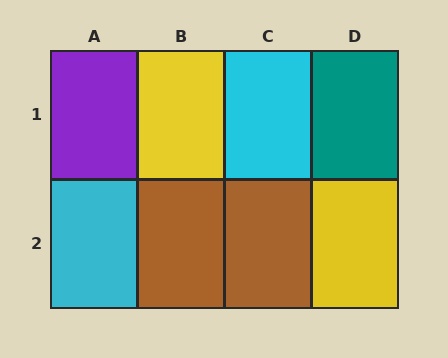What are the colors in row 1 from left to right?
Purple, yellow, cyan, teal.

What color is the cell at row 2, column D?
Yellow.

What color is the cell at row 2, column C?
Brown.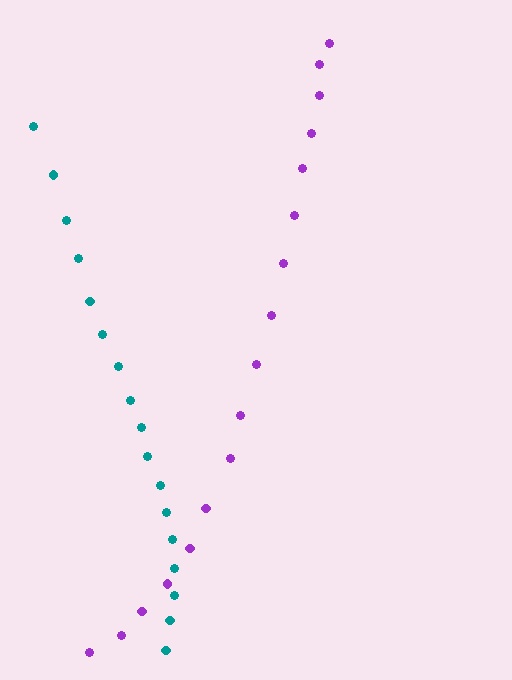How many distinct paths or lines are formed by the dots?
There are 2 distinct paths.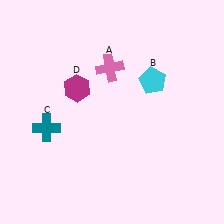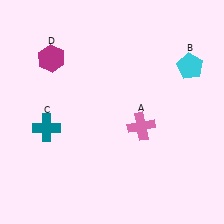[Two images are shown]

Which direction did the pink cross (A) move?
The pink cross (A) moved down.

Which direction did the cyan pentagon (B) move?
The cyan pentagon (B) moved right.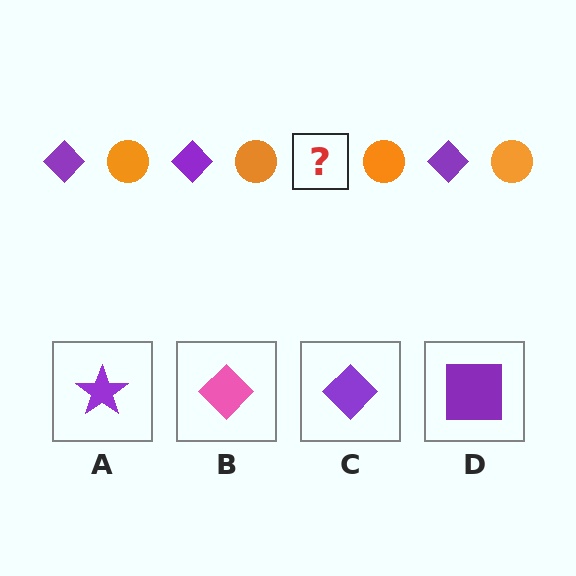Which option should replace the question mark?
Option C.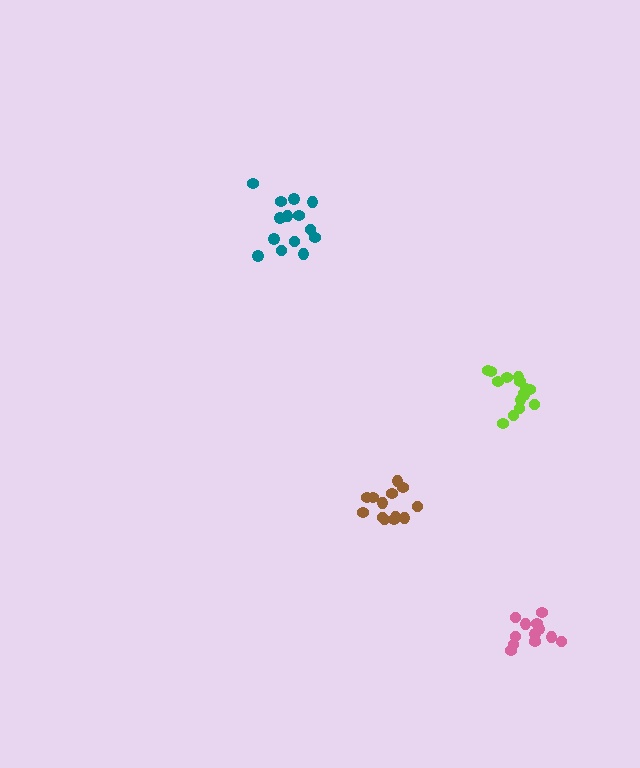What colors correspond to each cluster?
The clusters are colored: teal, brown, lime, pink.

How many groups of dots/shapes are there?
There are 4 groups.